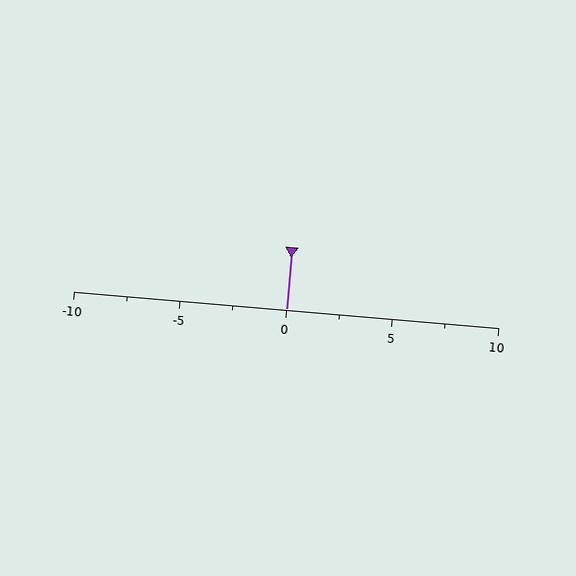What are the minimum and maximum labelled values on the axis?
The axis runs from -10 to 10.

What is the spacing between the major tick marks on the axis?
The major ticks are spaced 5 apart.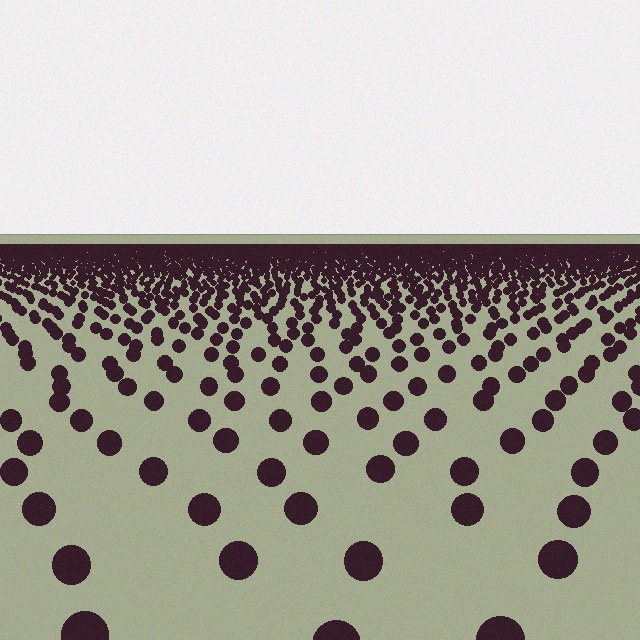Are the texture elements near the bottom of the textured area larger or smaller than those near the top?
Larger. Near the bottom, elements are closer to the viewer and appear at a bigger on-screen size.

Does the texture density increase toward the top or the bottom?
Density increases toward the top.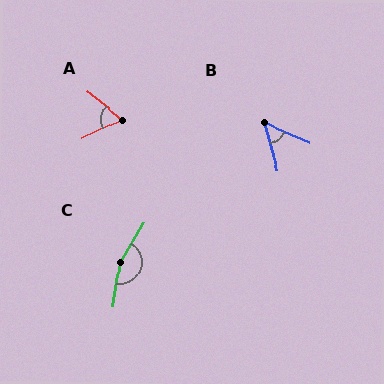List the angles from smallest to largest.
B (51°), A (63°), C (158°).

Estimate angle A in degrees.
Approximately 63 degrees.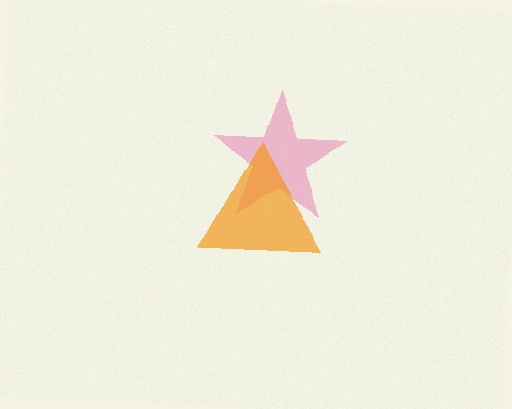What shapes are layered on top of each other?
The layered shapes are: a pink star, an orange triangle.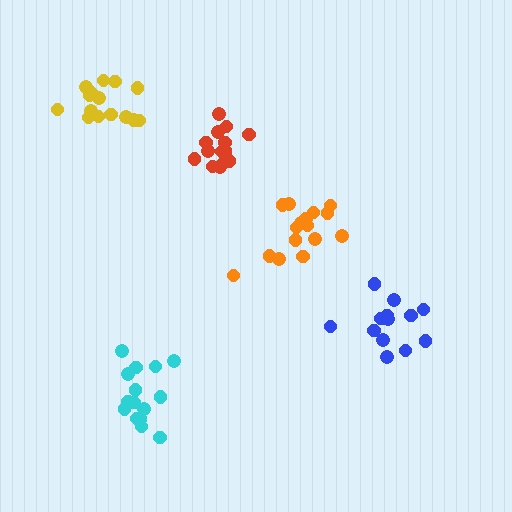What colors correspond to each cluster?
The clusters are colored: yellow, orange, cyan, red, blue.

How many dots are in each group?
Group 1: 15 dots, Group 2: 16 dots, Group 3: 15 dots, Group 4: 15 dots, Group 5: 14 dots (75 total).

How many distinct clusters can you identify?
There are 5 distinct clusters.